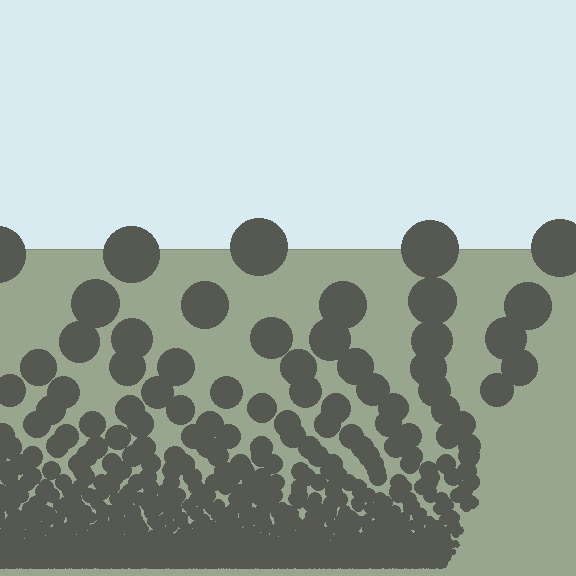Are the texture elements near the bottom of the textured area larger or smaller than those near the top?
Smaller. The gradient is inverted — elements near the bottom are smaller and denser.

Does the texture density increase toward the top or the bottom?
Density increases toward the bottom.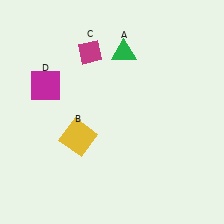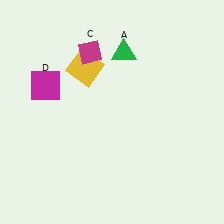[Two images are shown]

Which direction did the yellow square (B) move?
The yellow square (B) moved up.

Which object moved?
The yellow square (B) moved up.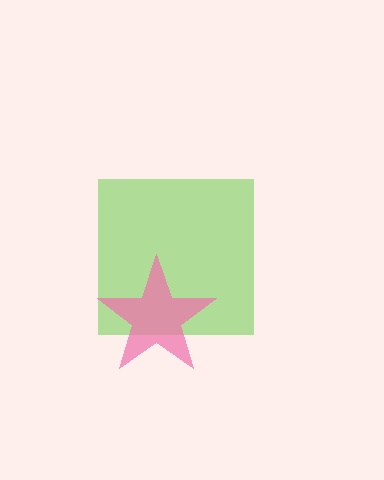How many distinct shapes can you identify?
There are 2 distinct shapes: a lime square, a pink star.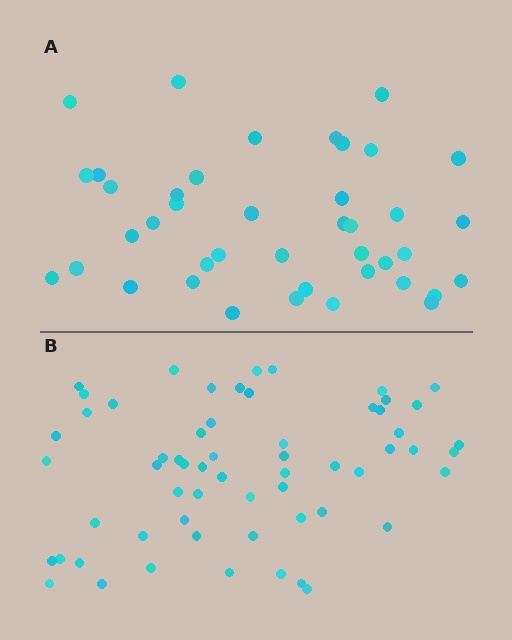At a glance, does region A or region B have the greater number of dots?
Region B (the bottom region) has more dots.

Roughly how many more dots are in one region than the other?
Region B has approximately 20 more dots than region A.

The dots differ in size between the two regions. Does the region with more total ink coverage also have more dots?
No. Region A has more total ink coverage because its dots are larger, but region B actually contains more individual dots. Total area can be misleading — the number of items is what matters here.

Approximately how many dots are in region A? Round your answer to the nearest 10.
About 40 dots. (The exact count is 41, which rounds to 40.)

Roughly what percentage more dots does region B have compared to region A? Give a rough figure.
About 45% more.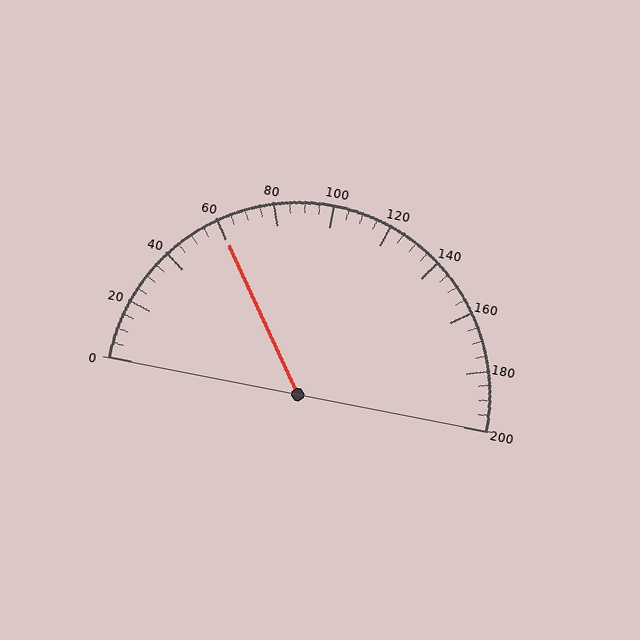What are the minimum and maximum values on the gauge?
The gauge ranges from 0 to 200.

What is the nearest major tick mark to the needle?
The nearest major tick mark is 60.